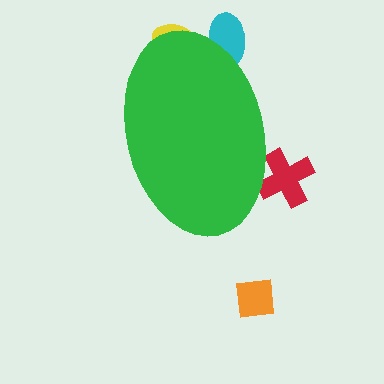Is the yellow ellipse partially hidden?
Yes, the yellow ellipse is partially hidden behind the green ellipse.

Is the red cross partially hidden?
Yes, the red cross is partially hidden behind the green ellipse.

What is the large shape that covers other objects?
A green ellipse.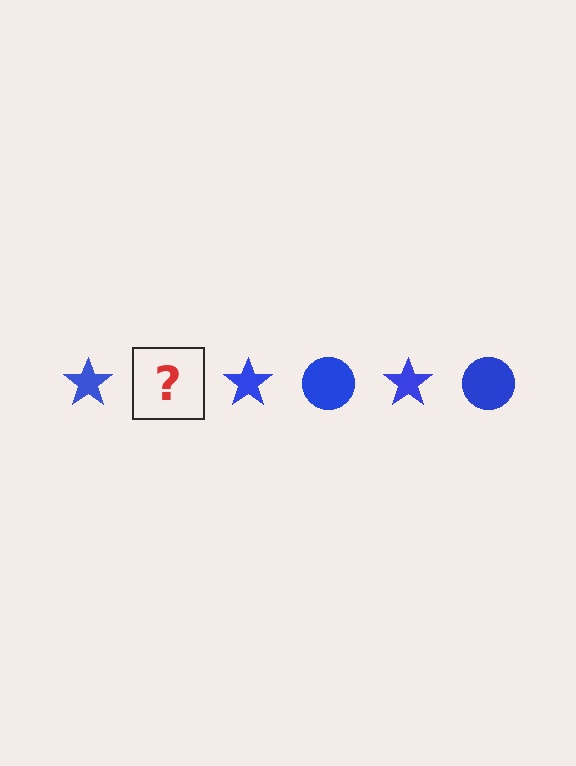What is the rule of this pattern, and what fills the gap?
The rule is that the pattern cycles through star, circle shapes in blue. The gap should be filled with a blue circle.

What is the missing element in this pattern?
The missing element is a blue circle.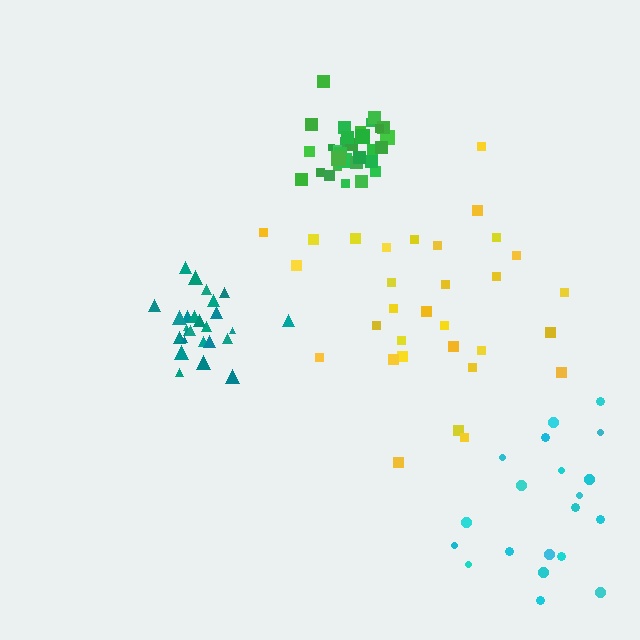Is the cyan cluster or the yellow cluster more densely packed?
Cyan.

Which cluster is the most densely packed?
Green.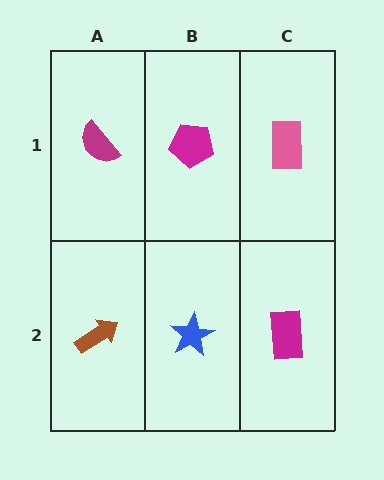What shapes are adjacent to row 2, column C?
A pink rectangle (row 1, column C), a blue star (row 2, column B).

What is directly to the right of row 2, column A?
A blue star.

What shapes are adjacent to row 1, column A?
A brown arrow (row 2, column A), a magenta pentagon (row 1, column B).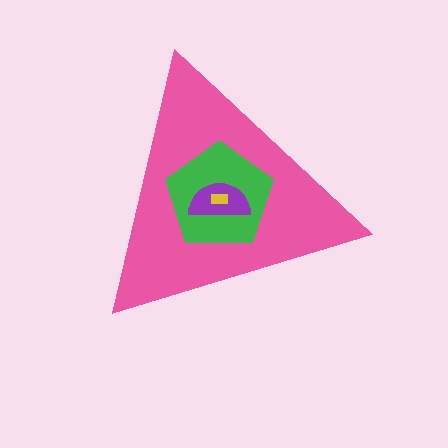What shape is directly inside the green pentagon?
The purple semicircle.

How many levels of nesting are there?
4.